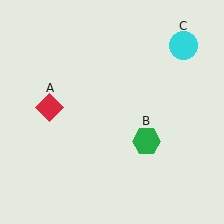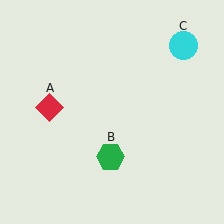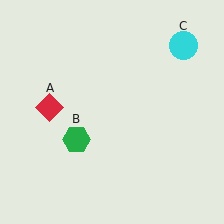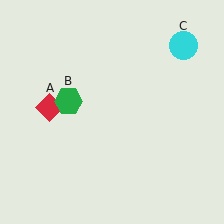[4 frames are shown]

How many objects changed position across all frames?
1 object changed position: green hexagon (object B).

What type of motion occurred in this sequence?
The green hexagon (object B) rotated clockwise around the center of the scene.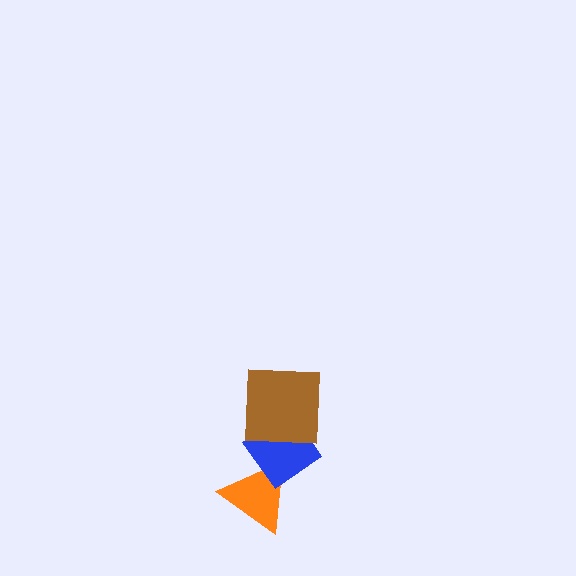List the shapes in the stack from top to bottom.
From top to bottom: the brown square, the blue diamond, the orange triangle.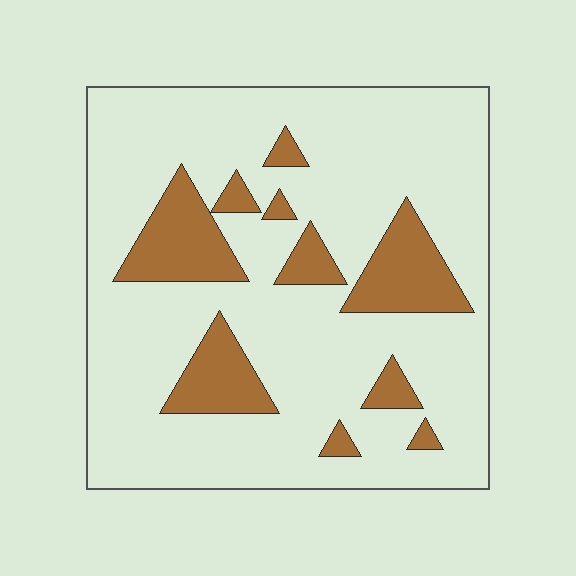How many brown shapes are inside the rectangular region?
10.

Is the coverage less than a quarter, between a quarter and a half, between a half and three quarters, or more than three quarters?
Less than a quarter.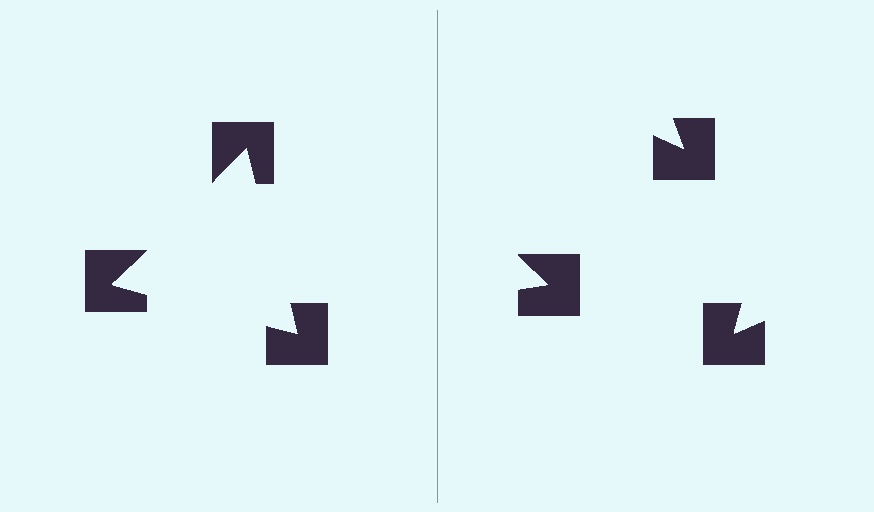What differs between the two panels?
The notched squares are positioned identically on both sides; only the wedge orientations differ. On the left they align to a triangle; on the right they are misaligned.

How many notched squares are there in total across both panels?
6 — 3 on each side.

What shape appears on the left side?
An illusory triangle.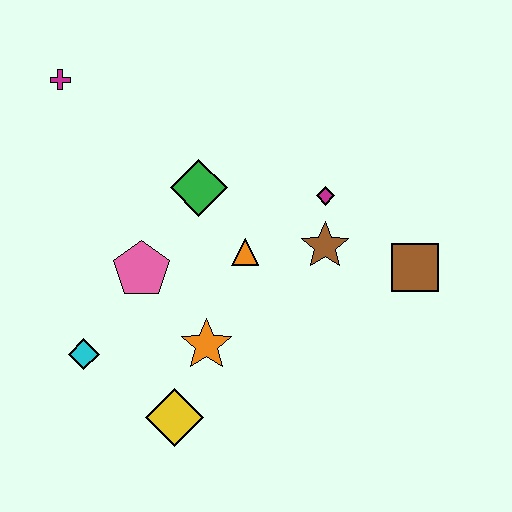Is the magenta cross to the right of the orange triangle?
No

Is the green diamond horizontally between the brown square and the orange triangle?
No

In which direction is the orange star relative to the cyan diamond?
The orange star is to the right of the cyan diamond.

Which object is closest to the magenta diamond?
The brown star is closest to the magenta diamond.